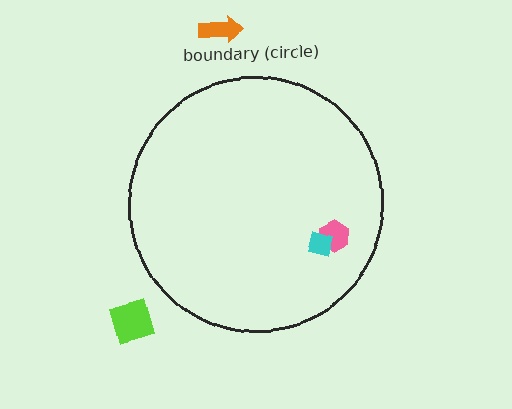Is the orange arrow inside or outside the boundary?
Outside.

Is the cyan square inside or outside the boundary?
Inside.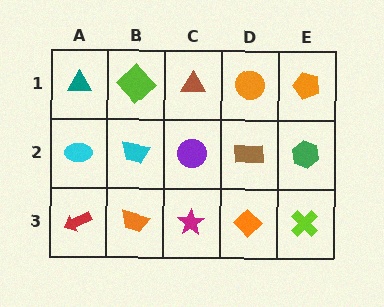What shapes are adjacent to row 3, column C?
A purple circle (row 2, column C), an orange trapezoid (row 3, column B), an orange diamond (row 3, column D).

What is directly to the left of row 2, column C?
A cyan trapezoid.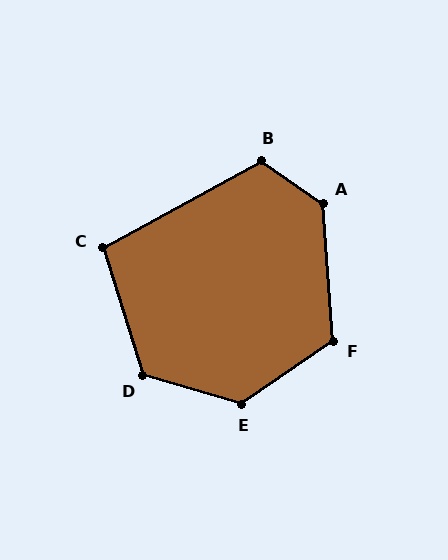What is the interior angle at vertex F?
Approximately 120 degrees (obtuse).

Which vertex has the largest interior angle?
E, at approximately 129 degrees.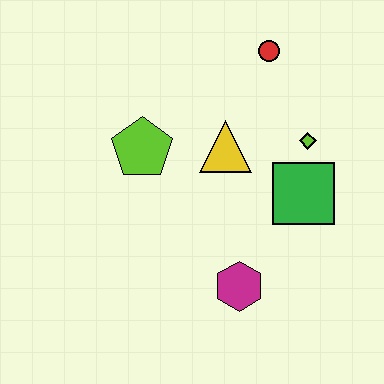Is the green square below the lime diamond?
Yes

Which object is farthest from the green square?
The lime pentagon is farthest from the green square.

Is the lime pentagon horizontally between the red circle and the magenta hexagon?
No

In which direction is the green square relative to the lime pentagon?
The green square is to the right of the lime pentagon.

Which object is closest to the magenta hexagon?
The green square is closest to the magenta hexagon.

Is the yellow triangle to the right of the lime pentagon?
Yes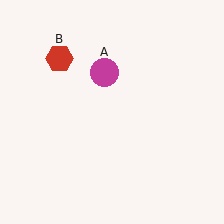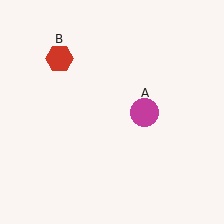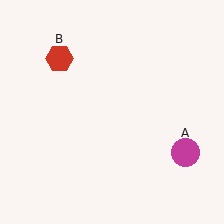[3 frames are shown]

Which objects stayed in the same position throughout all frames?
Red hexagon (object B) remained stationary.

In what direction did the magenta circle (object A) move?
The magenta circle (object A) moved down and to the right.